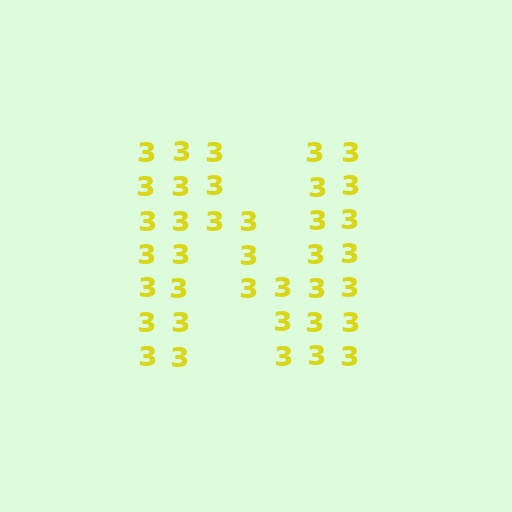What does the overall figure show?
The overall figure shows the letter N.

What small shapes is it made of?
It is made of small digit 3's.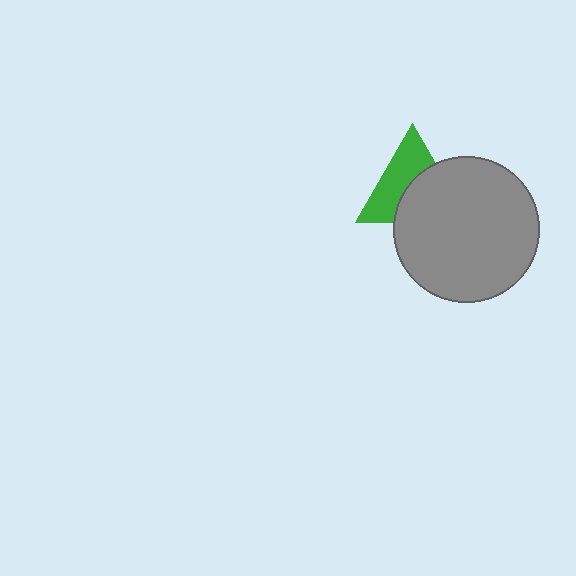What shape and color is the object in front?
The object in front is a gray circle.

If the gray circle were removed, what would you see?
You would see the complete green triangle.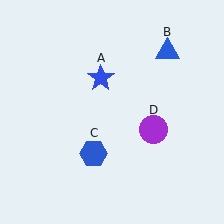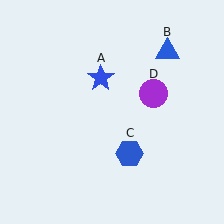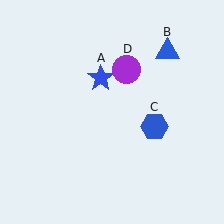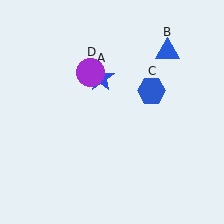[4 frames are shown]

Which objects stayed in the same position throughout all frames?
Blue star (object A) and blue triangle (object B) remained stationary.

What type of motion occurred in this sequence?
The blue hexagon (object C), purple circle (object D) rotated counterclockwise around the center of the scene.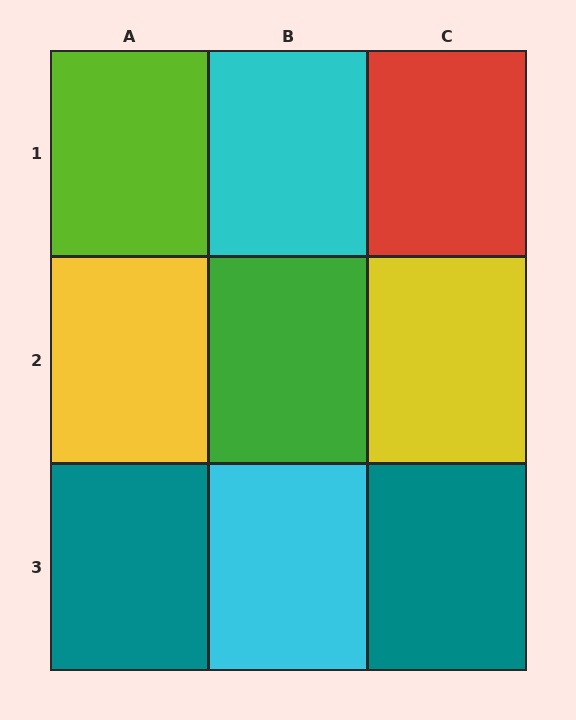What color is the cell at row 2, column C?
Yellow.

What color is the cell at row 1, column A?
Lime.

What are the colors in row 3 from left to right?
Teal, cyan, teal.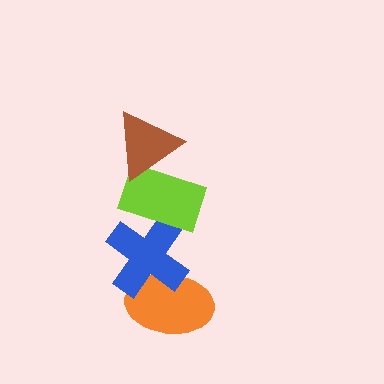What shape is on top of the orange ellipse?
The blue cross is on top of the orange ellipse.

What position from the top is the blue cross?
The blue cross is 3rd from the top.